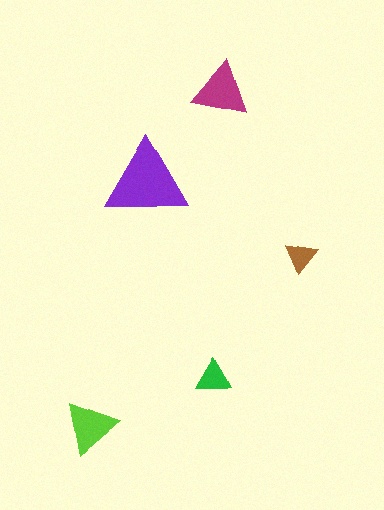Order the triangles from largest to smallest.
the purple one, the magenta one, the lime one, the green one, the brown one.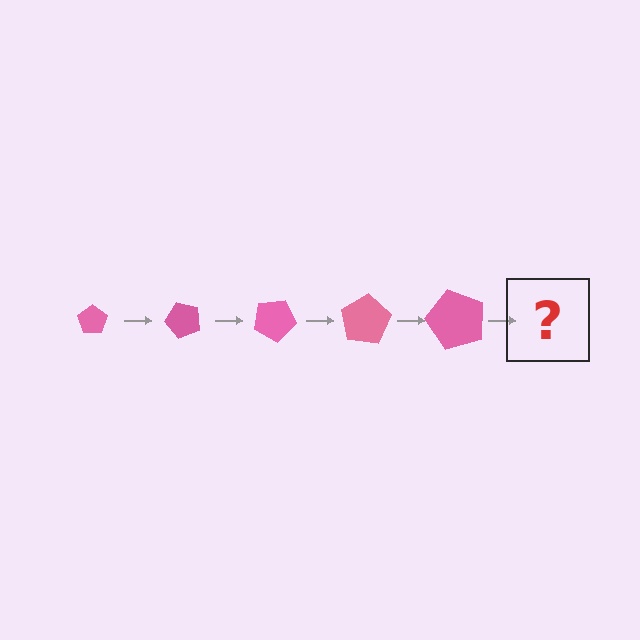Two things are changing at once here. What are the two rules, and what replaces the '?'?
The two rules are that the pentagon grows larger each step and it rotates 50 degrees each step. The '?' should be a pentagon, larger than the previous one and rotated 250 degrees from the start.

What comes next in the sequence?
The next element should be a pentagon, larger than the previous one and rotated 250 degrees from the start.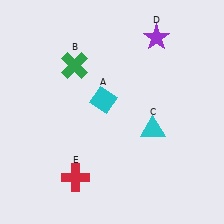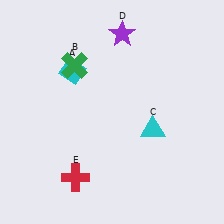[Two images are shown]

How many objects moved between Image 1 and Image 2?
2 objects moved between the two images.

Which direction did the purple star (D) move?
The purple star (D) moved left.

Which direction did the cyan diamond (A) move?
The cyan diamond (A) moved left.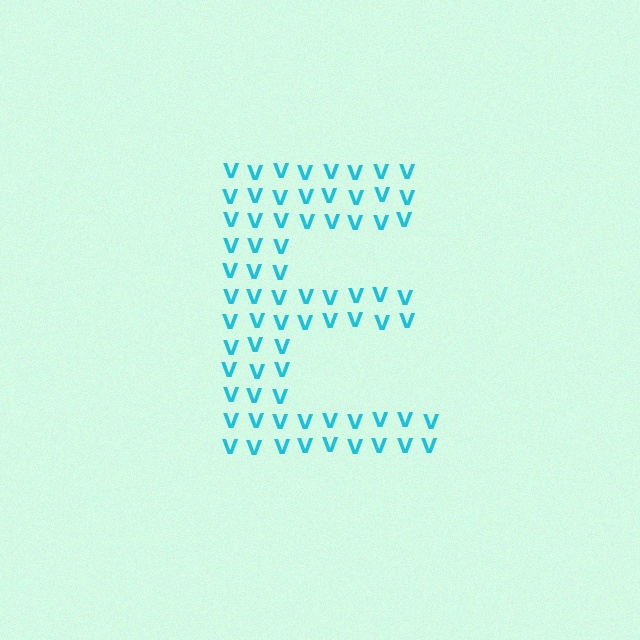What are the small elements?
The small elements are letter V's.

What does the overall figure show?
The overall figure shows the letter E.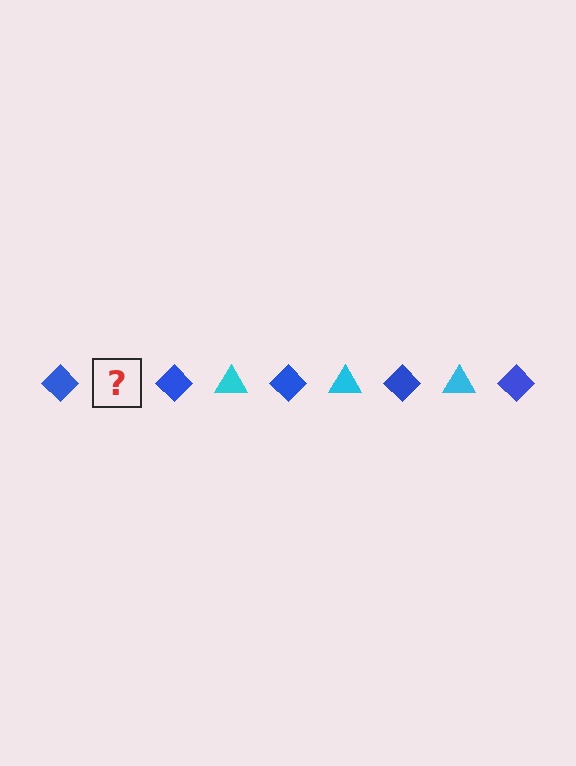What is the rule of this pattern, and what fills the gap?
The rule is that the pattern alternates between blue diamond and cyan triangle. The gap should be filled with a cyan triangle.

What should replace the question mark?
The question mark should be replaced with a cyan triangle.